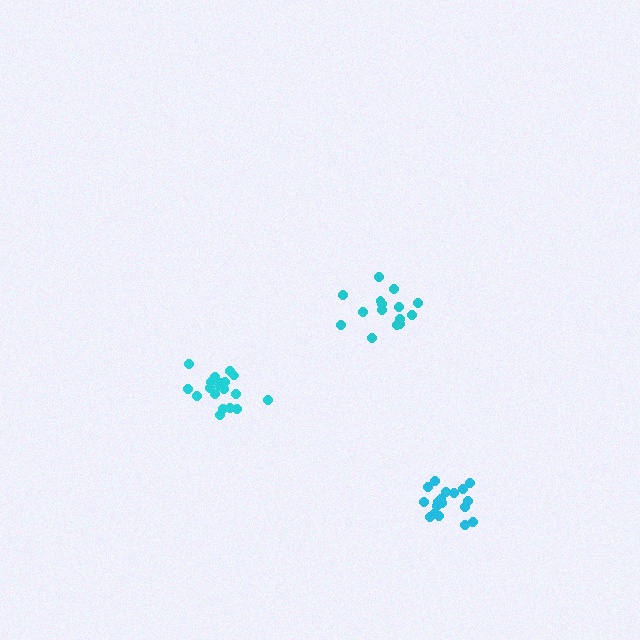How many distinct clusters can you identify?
There are 3 distinct clusters.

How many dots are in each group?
Group 1: 19 dots, Group 2: 19 dots, Group 3: 15 dots (53 total).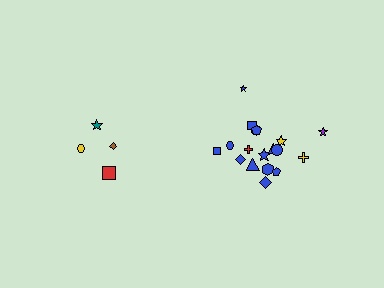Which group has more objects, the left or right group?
The right group.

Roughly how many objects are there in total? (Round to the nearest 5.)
Roughly 20 objects in total.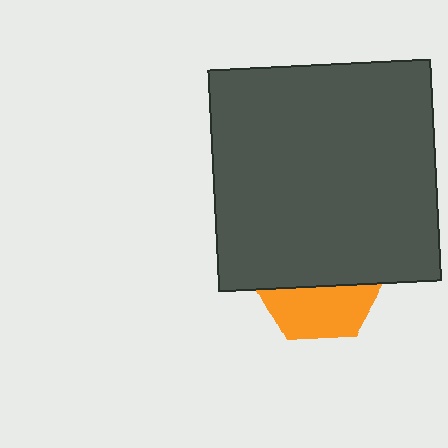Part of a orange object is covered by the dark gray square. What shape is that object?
It is a hexagon.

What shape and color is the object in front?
The object in front is a dark gray square.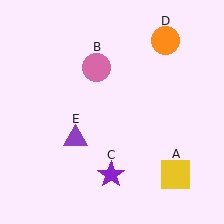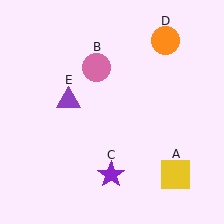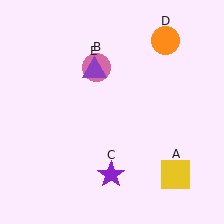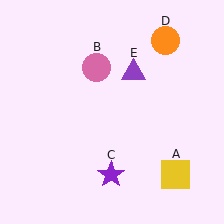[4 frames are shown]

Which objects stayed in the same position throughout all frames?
Yellow square (object A) and pink circle (object B) and purple star (object C) and orange circle (object D) remained stationary.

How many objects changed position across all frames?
1 object changed position: purple triangle (object E).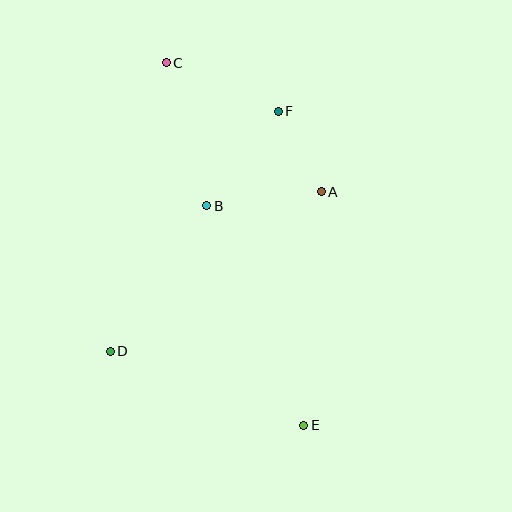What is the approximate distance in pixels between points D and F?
The distance between D and F is approximately 293 pixels.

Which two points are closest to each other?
Points A and F are closest to each other.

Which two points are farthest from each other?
Points C and E are farthest from each other.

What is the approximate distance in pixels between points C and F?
The distance between C and F is approximately 122 pixels.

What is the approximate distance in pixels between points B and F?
The distance between B and F is approximately 119 pixels.